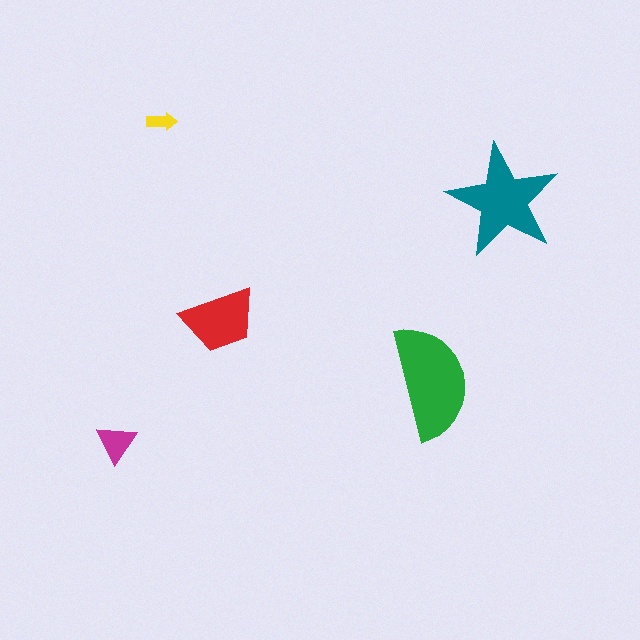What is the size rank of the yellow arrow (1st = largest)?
5th.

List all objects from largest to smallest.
The green semicircle, the teal star, the red trapezoid, the magenta triangle, the yellow arrow.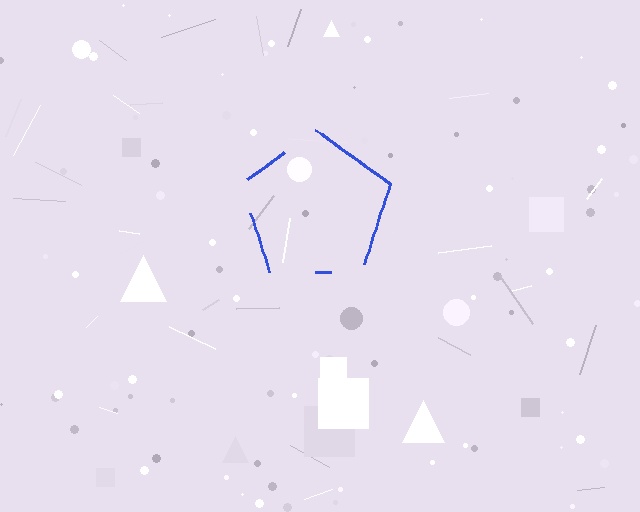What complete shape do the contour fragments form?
The contour fragments form a pentagon.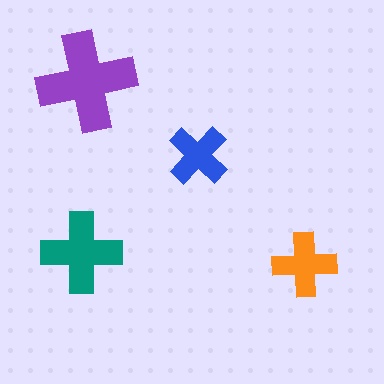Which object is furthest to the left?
The teal cross is leftmost.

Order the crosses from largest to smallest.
the purple one, the teal one, the orange one, the blue one.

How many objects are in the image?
There are 4 objects in the image.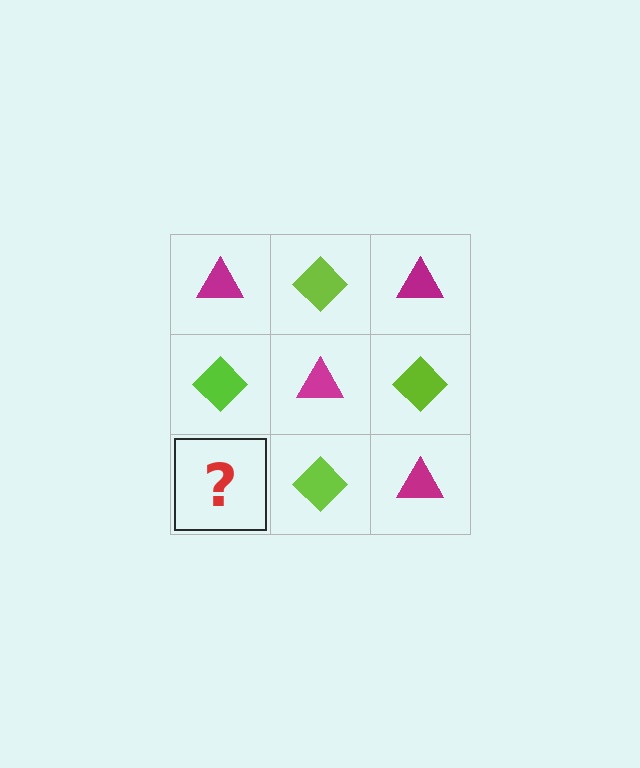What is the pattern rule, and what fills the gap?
The rule is that it alternates magenta triangle and lime diamond in a checkerboard pattern. The gap should be filled with a magenta triangle.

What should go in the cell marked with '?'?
The missing cell should contain a magenta triangle.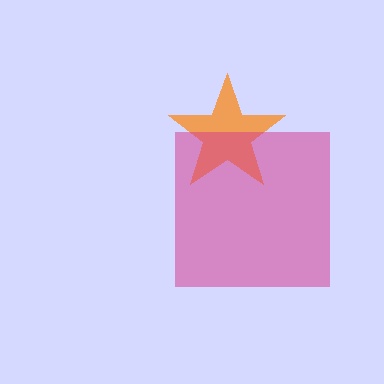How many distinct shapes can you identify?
There are 2 distinct shapes: an orange star, a magenta square.